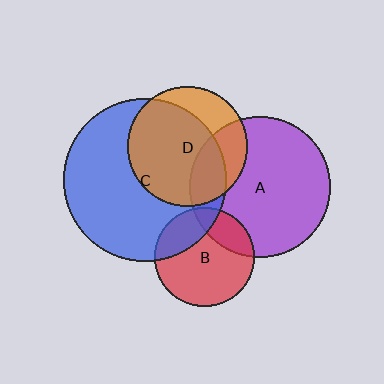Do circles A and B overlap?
Yes.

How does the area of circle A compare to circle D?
Approximately 1.4 times.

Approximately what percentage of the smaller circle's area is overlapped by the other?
Approximately 20%.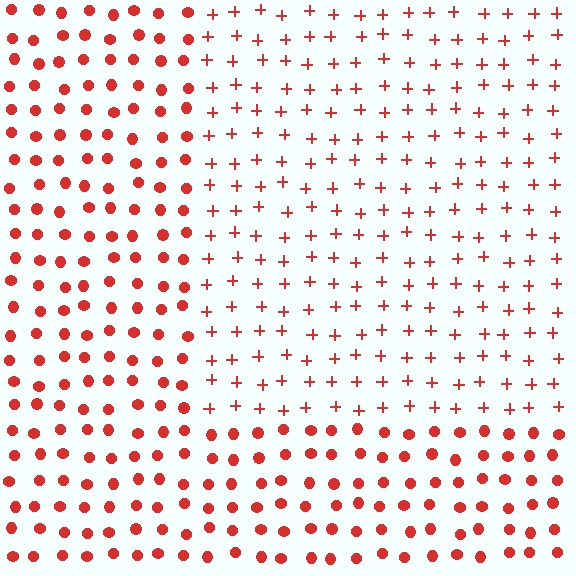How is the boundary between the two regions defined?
The boundary is defined by a change in element shape: plus signs inside vs. circles outside. All elements share the same color and spacing.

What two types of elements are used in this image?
The image uses plus signs inside the rectangle region and circles outside it.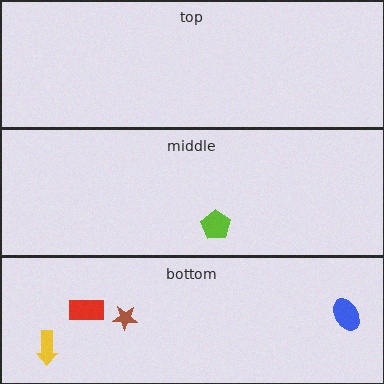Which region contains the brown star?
The bottom region.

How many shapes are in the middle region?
1.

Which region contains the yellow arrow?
The bottom region.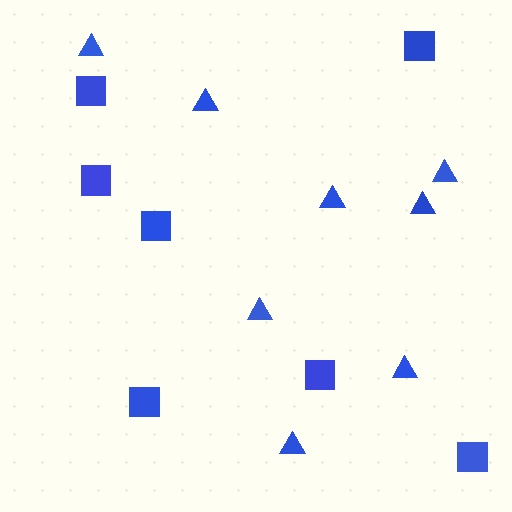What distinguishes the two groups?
There are 2 groups: one group of squares (7) and one group of triangles (8).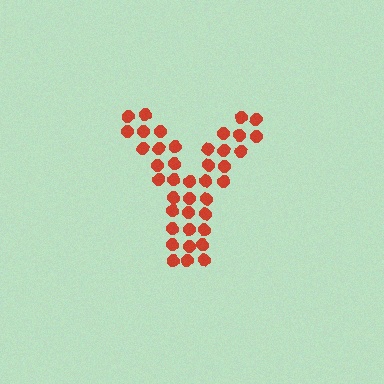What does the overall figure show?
The overall figure shows the letter Y.